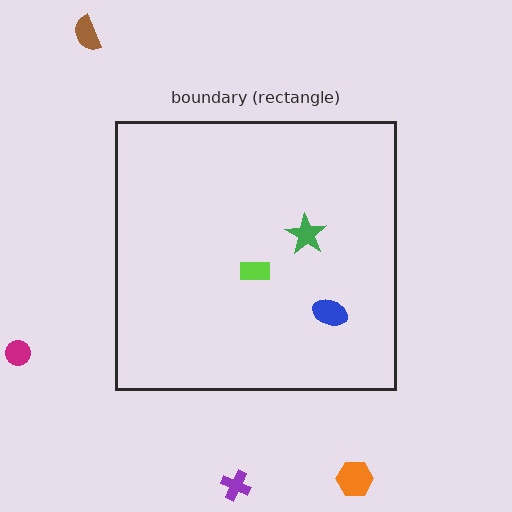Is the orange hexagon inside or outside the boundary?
Outside.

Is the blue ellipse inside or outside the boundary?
Inside.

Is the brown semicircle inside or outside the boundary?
Outside.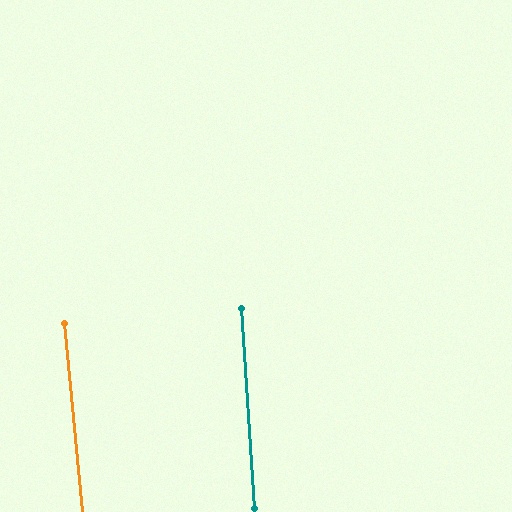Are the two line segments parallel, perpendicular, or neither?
Parallel — their directions differ by only 2.0°.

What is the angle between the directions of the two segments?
Approximately 2 degrees.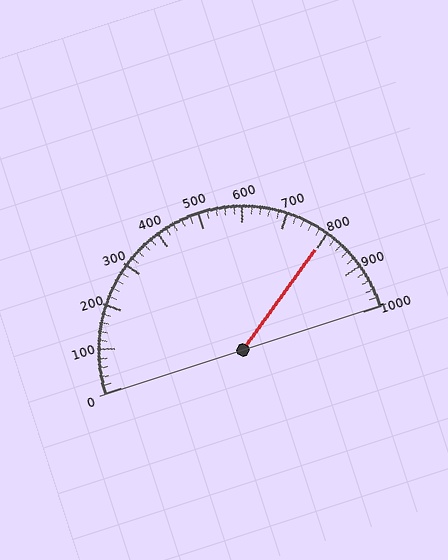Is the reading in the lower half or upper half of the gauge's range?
The reading is in the upper half of the range (0 to 1000).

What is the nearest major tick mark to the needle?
The nearest major tick mark is 800.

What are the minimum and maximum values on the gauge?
The gauge ranges from 0 to 1000.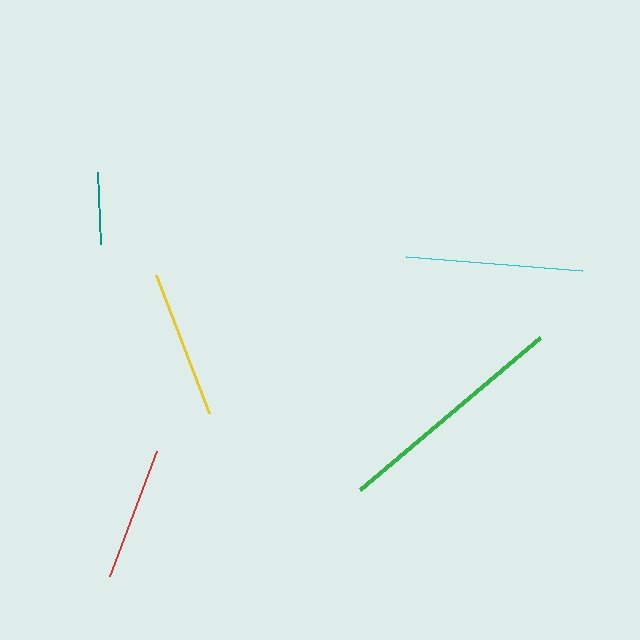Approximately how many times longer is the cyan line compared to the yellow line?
The cyan line is approximately 1.2 times the length of the yellow line.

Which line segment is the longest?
The green line is the longest at approximately 235 pixels.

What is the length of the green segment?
The green segment is approximately 235 pixels long.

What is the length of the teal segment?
The teal segment is approximately 73 pixels long.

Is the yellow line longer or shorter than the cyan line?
The cyan line is longer than the yellow line.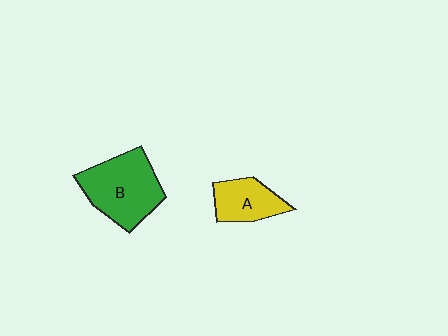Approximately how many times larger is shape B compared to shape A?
Approximately 1.7 times.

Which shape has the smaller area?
Shape A (yellow).